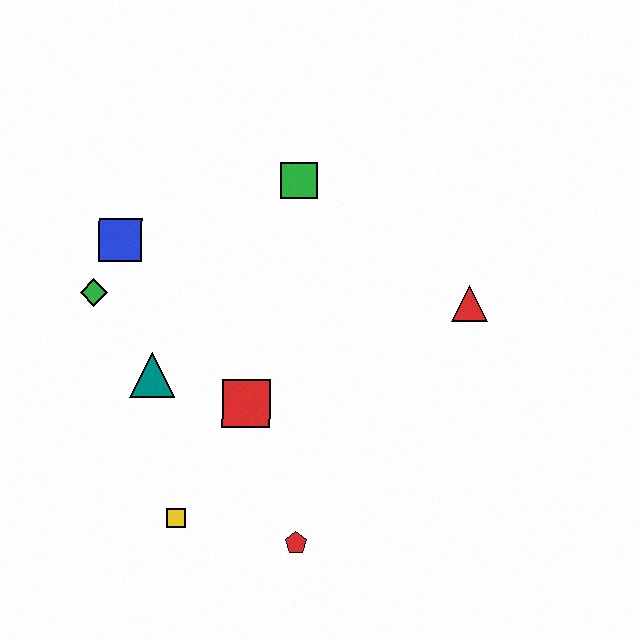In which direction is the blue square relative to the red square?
The blue square is above the red square.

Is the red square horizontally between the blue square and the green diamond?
No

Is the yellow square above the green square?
No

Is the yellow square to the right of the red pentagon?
No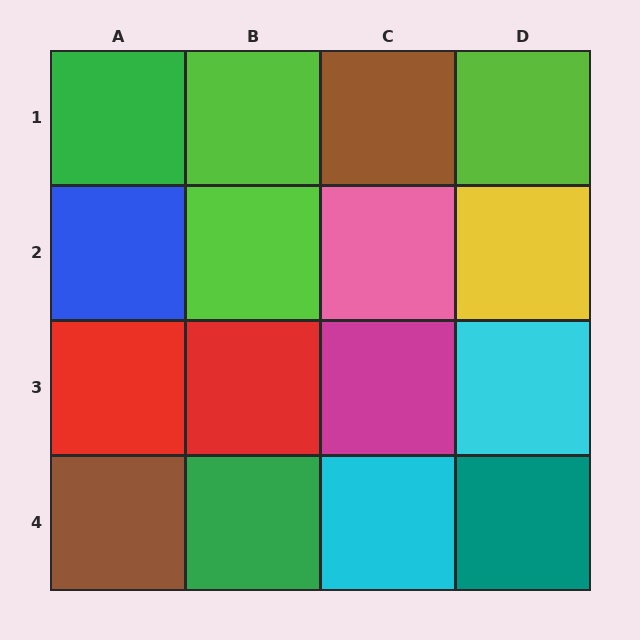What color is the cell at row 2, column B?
Lime.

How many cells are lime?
3 cells are lime.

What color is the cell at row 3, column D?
Cyan.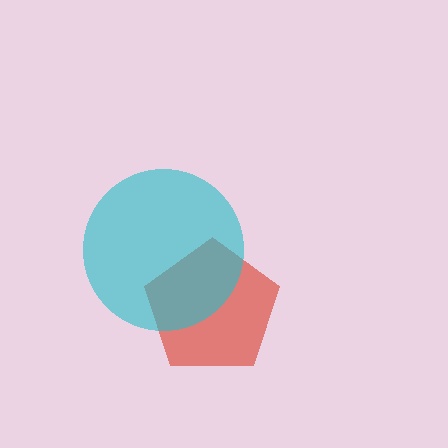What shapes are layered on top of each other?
The layered shapes are: a red pentagon, a cyan circle.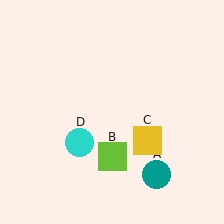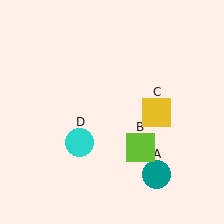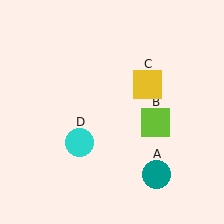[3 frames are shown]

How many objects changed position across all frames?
2 objects changed position: lime square (object B), yellow square (object C).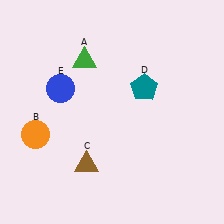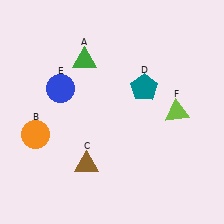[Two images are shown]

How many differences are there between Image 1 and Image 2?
There is 1 difference between the two images.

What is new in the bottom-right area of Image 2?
A lime triangle (F) was added in the bottom-right area of Image 2.